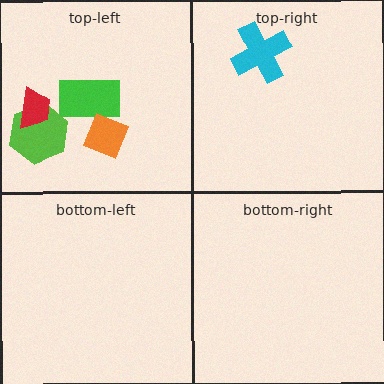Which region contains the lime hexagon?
The top-left region.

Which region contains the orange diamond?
The top-left region.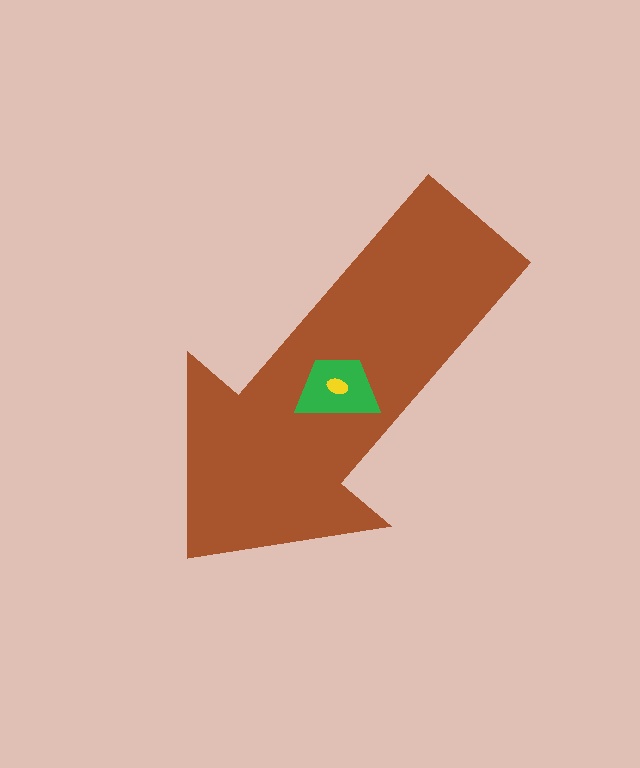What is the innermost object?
The yellow ellipse.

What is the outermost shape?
The brown arrow.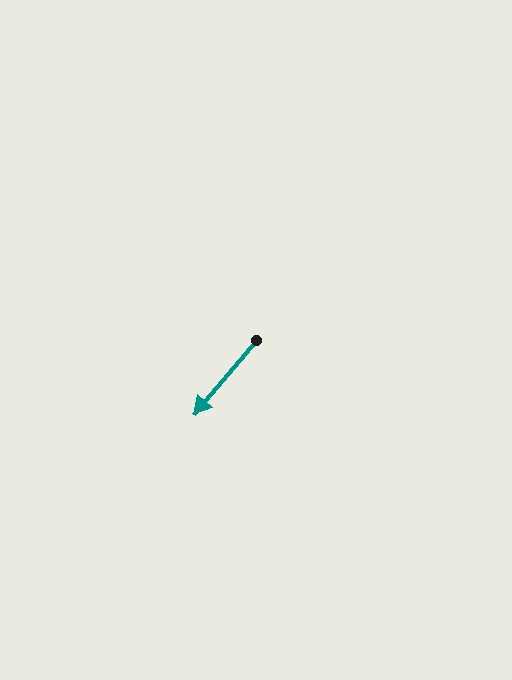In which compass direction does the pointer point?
Southwest.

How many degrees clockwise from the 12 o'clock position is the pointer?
Approximately 220 degrees.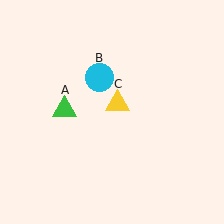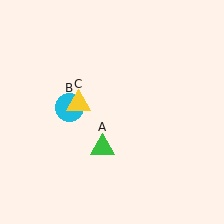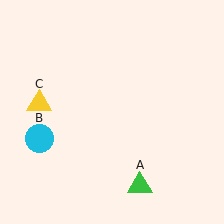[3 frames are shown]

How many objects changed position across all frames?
3 objects changed position: green triangle (object A), cyan circle (object B), yellow triangle (object C).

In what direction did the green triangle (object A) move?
The green triangle (object A) moved down and to the right.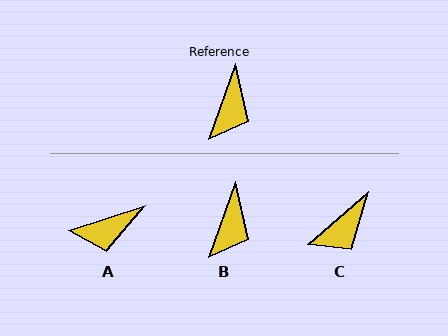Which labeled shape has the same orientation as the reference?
B.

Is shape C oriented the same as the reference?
No, it is off by about 30 degrees.